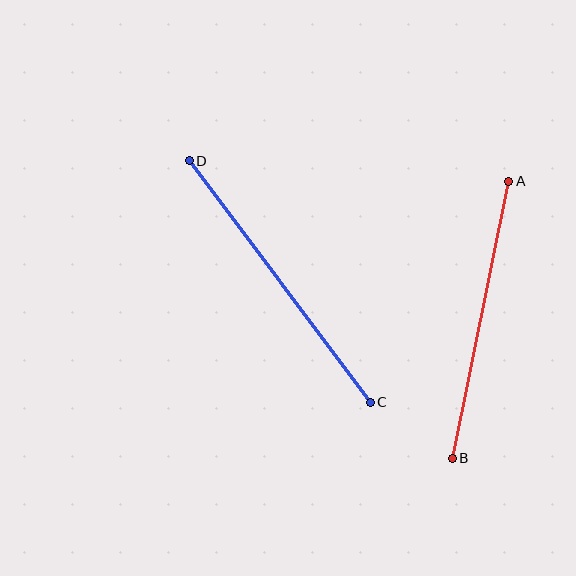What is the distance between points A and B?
The distance is approximately 283 pixels.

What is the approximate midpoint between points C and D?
The midpoint is at approximately (280, 282) pixels.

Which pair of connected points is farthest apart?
Points C and D are farthest apart.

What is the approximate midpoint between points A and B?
The midpoint is at approximately (481, 320) pixels.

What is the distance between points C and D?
The distance is approximately 302 pixels.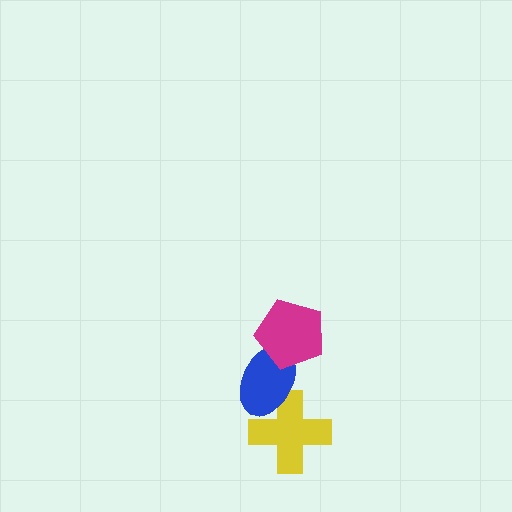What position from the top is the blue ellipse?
The blue ellipse is 2nd from the top.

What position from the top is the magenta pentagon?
The magenta pentagon is 1st from the top.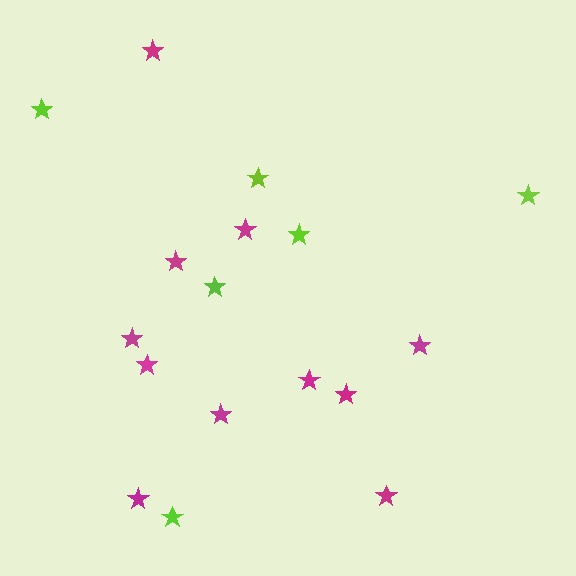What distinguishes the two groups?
There are 2 groups: one group of magenta stars (11) and one group of lime stars (6).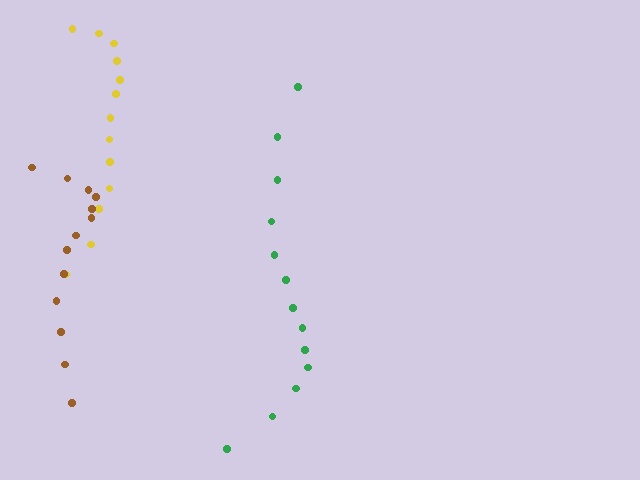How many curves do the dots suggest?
There are 3 distinct paths.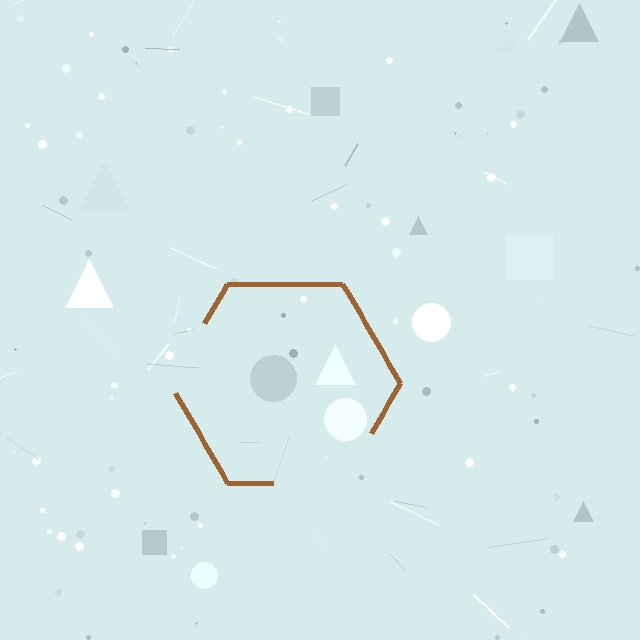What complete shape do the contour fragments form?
The contour fragments form a hexagon.